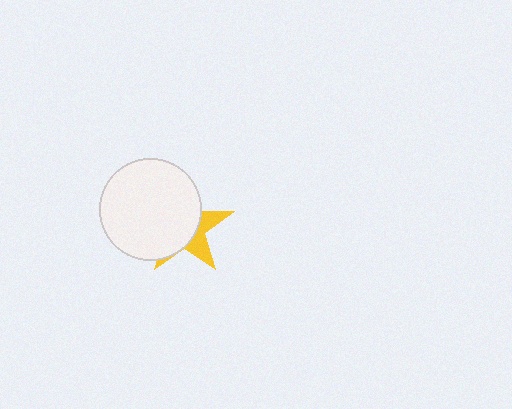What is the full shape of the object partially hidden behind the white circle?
The partially hidden object is a yellow star.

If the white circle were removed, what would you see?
You would see the complete yellow star.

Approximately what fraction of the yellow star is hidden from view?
Roughly 68% of the yellow star is hidden behind the white circle.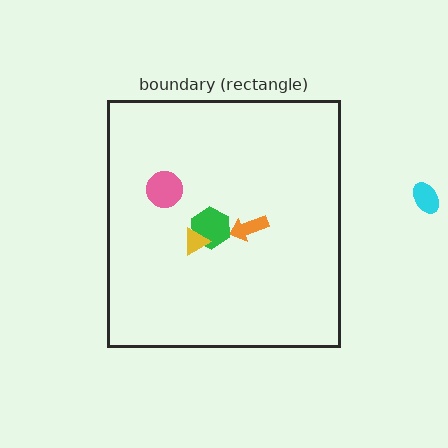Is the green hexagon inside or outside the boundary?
Inside.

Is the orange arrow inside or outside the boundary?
Inside.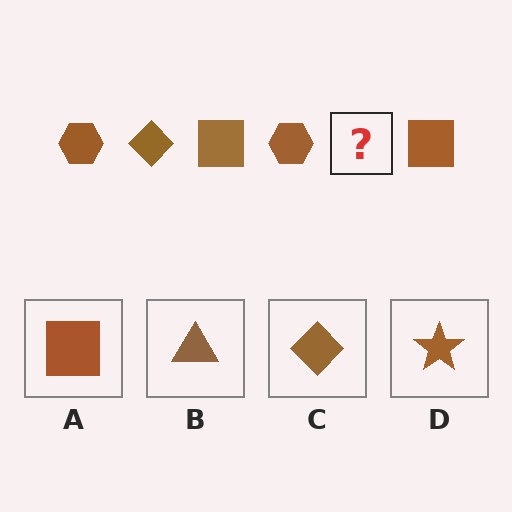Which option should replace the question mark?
Option C.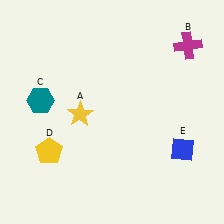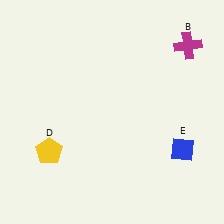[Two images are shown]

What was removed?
The teal hexagon (C), the yellow star (A) were removed in Image 2.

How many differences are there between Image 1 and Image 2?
There are 2 differences between the two images.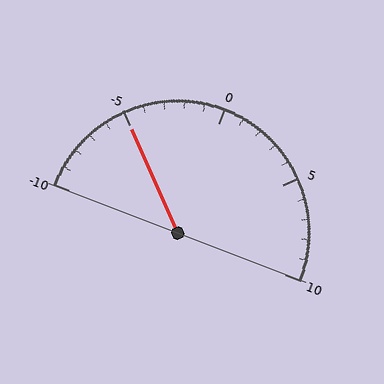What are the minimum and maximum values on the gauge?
The gauge ranges from -10 to 10.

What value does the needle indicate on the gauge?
The needle indicates approximately -5.